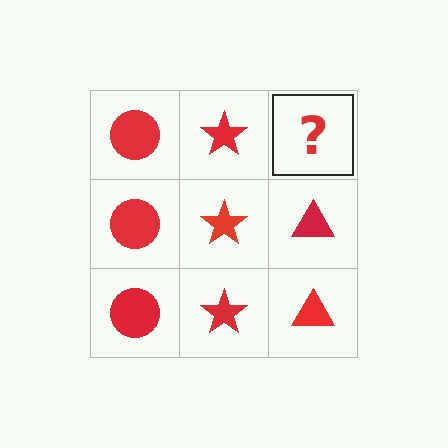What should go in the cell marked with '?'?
The missing cell should contain a red triangle.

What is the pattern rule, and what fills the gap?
The rule is that each column has a consistent shape. The gap should be filled with a red triangle.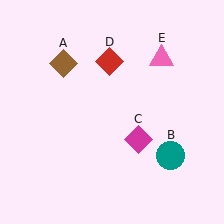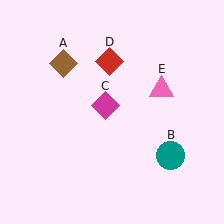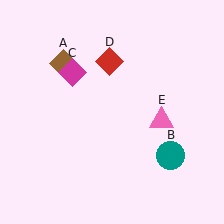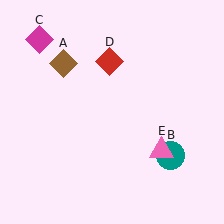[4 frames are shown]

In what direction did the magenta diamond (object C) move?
The magenta diamond (object C) moved up and to the left.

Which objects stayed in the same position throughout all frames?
Brown diamond (object A) and teal circle (object B) and red diamond (object D) remained stationary.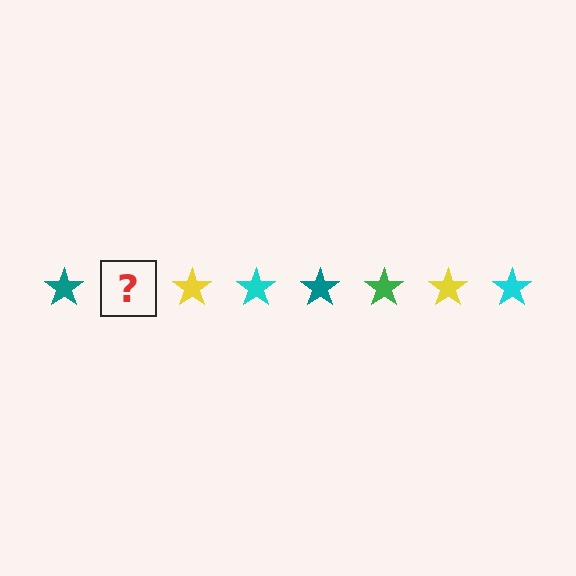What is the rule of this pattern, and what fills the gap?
The rule is that the pattern cycles through teal, green, yellow, cyan stars. The gap should be filled with a green star.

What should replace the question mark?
The question mark should be replaced with a green star.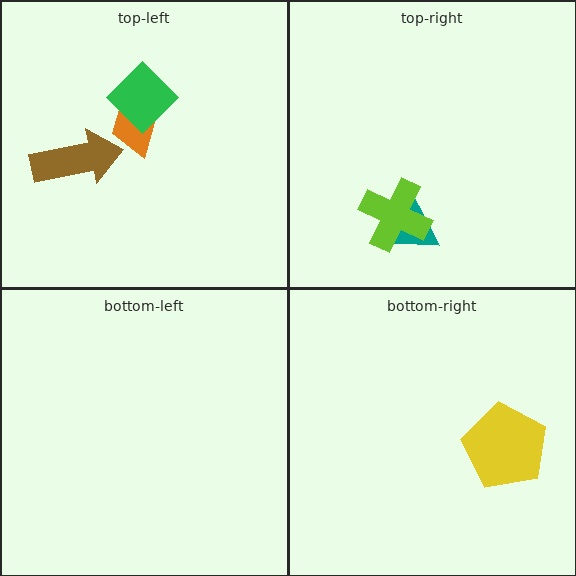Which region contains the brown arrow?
The top-left region.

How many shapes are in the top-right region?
2.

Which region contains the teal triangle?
The top-right region.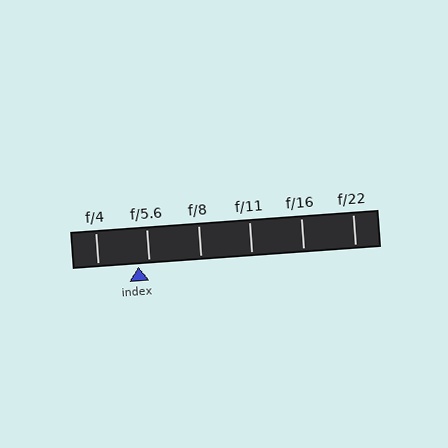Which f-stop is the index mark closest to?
The index mark is closest to f/5.6.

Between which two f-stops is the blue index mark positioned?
The index mark is between f/4 and f/5.6.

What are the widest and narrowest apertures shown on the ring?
The widest aperture shown is f/4 and the narrowest is f/22.